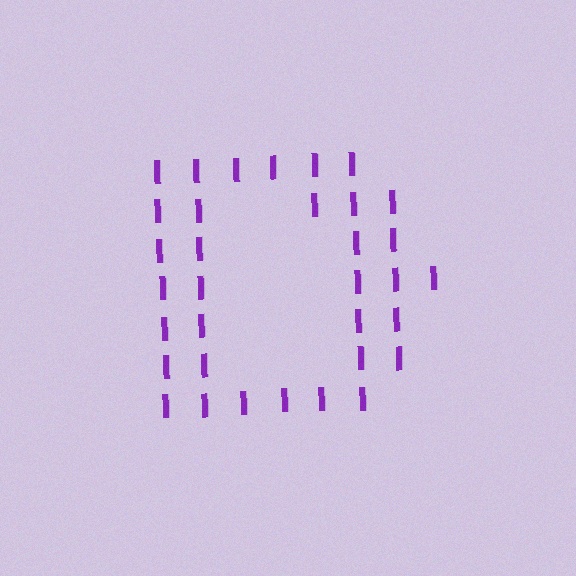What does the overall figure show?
The overall figure shows the letter D.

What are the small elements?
The small elements are letter I's.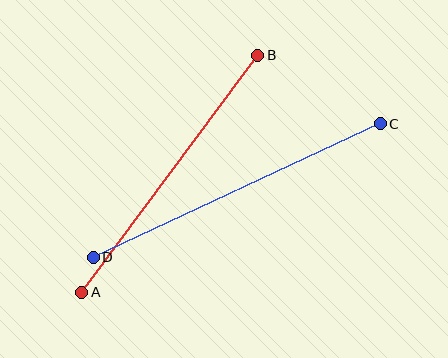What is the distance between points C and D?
The distance is approximately 316 pixels.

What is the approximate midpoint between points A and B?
The midpoint is at approximately (170, 174) pixels.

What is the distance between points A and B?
The distance is approximately 295 pixels.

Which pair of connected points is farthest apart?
Points C and D are farthest apart.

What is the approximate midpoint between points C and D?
The midpoint is at approximately (237, 190) pixels.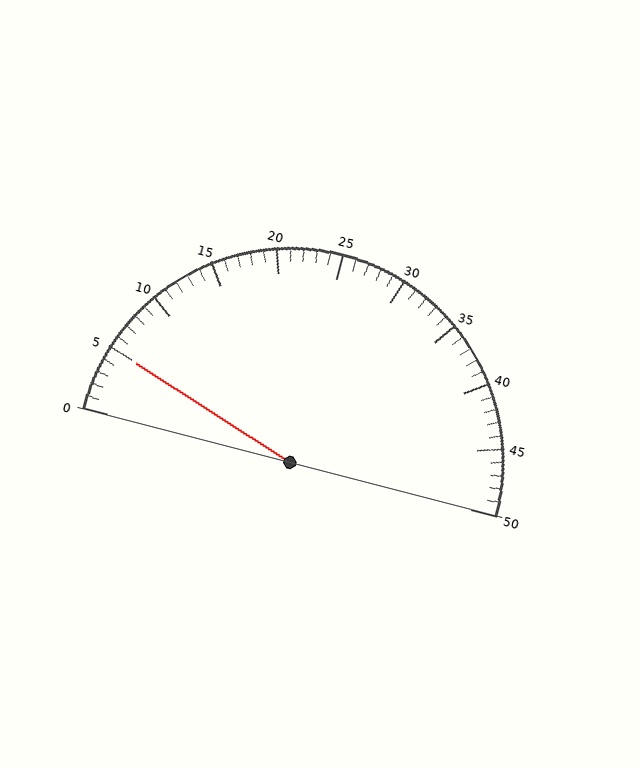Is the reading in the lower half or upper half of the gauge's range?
The reading is in the lower half of the range (0 to 50).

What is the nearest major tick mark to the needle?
The nearest major tick mark is 5.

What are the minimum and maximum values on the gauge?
The gauge ranges from 0 to 50.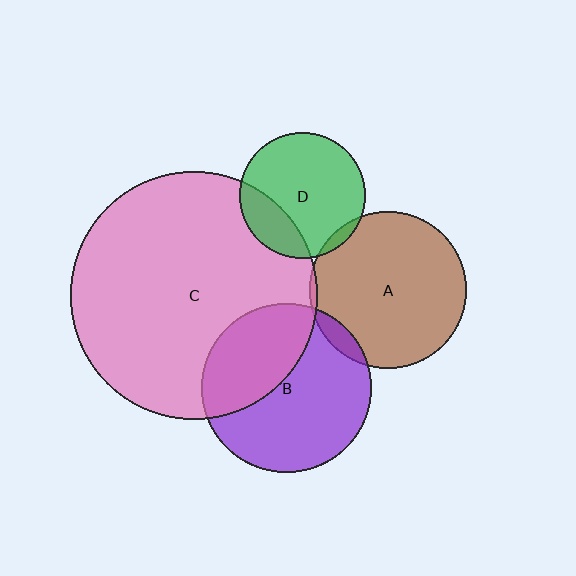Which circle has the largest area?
Circle C (pink).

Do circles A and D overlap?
Yes.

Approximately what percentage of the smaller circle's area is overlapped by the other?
Approximately 5%.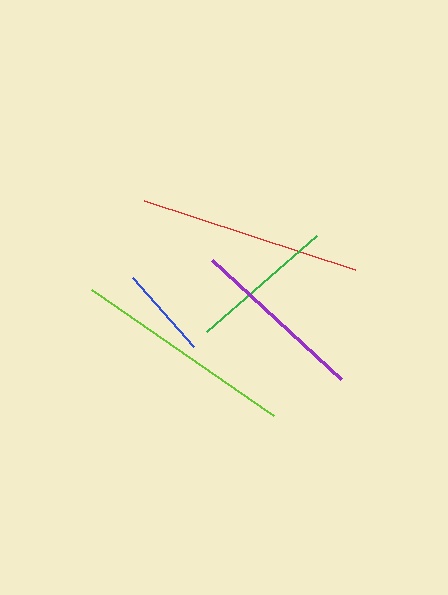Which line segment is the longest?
The red line is the longest at approximately 222 pixels.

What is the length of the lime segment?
The lime segment is approximately 222 pixels long.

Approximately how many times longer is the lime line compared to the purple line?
The lime line is approximately 1.3 times the length of the purple line.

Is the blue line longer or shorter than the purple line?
The purple line is longer than the blue line.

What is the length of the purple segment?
The purple segment is approximately 175 pixels long.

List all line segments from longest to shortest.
From longest to shortest: red, lime, purple, green, blue.